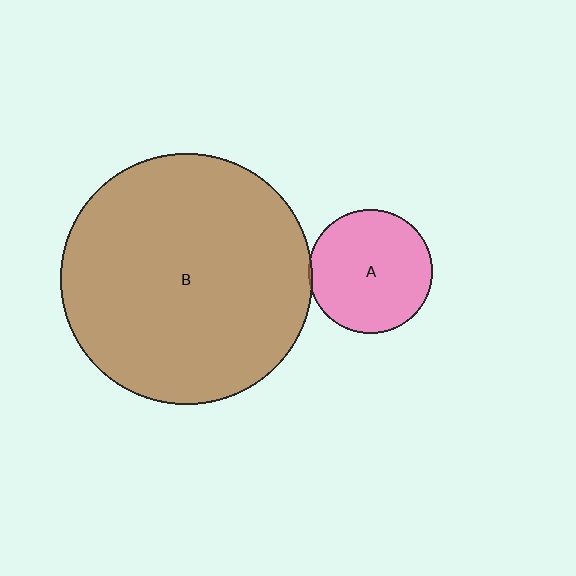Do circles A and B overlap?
Yes.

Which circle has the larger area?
Circle B (brown).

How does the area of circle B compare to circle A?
Approximately 4.1 times.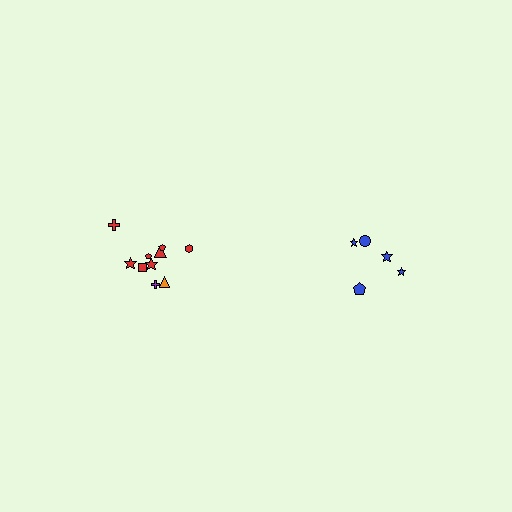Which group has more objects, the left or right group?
The left group.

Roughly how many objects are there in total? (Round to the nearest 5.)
Roughly 15 objects in total.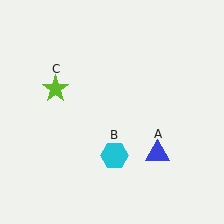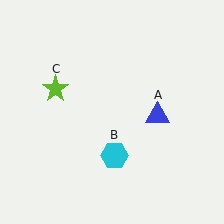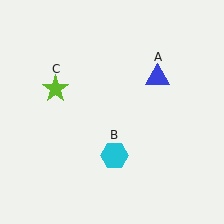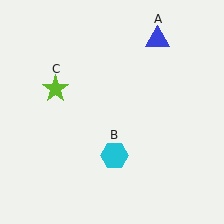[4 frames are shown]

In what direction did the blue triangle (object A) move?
The blue triangle (object A) moved up.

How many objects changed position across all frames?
1 object changed position: blue triangle (object A).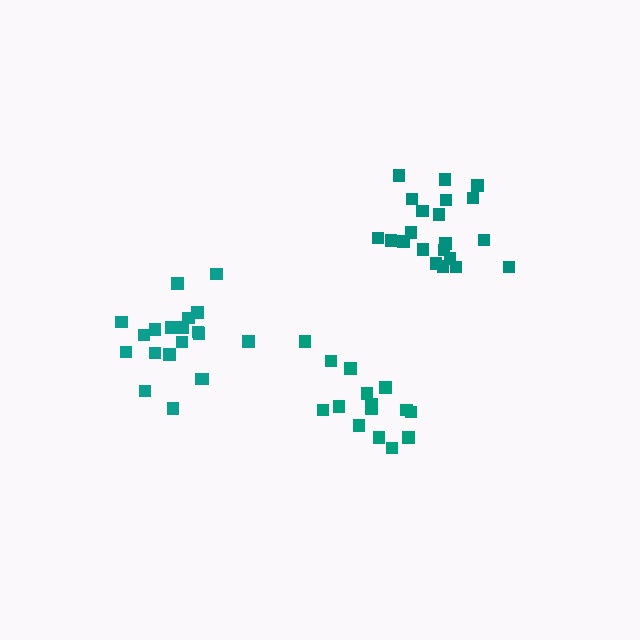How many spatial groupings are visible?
There are 3 spatial groupings.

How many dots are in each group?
Group 1: 20 dots, Group 2: 15 dots, Group 3: 21 dots (56 total).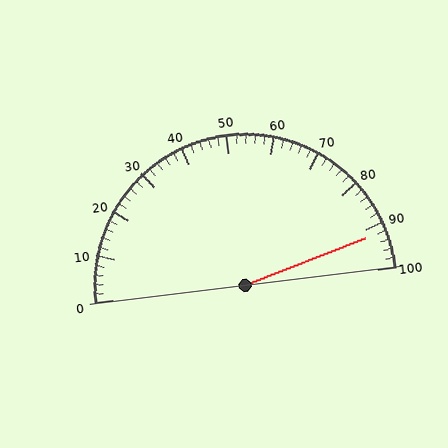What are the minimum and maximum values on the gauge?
The gauge ranges from 0 to 100.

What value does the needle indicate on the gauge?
The needle indicates approximately 92.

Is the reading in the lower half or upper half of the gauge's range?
The reading is in the upper half of the range (0 to 100).